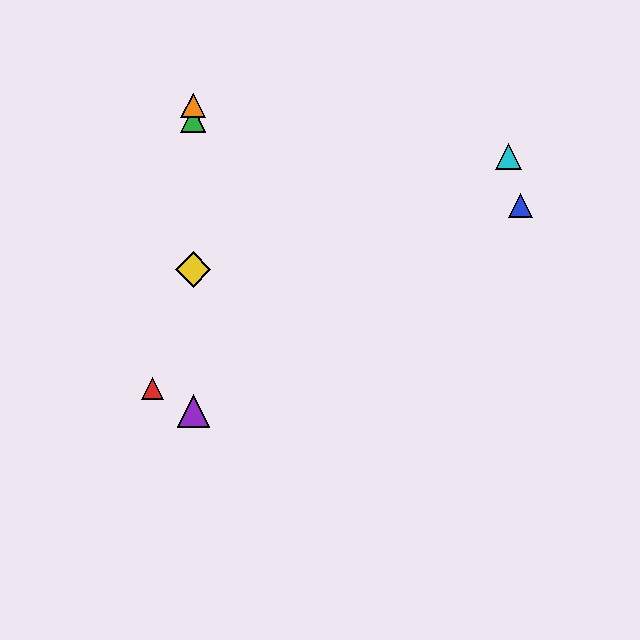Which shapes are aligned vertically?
The green triangle, the yellow diamond, the purple triangle, the orange triangle are aligned vertically.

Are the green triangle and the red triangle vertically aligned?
No, the green triangle is at x≈193 and the red triangle is at x≈153.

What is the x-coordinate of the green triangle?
The green triangle is at x≈193.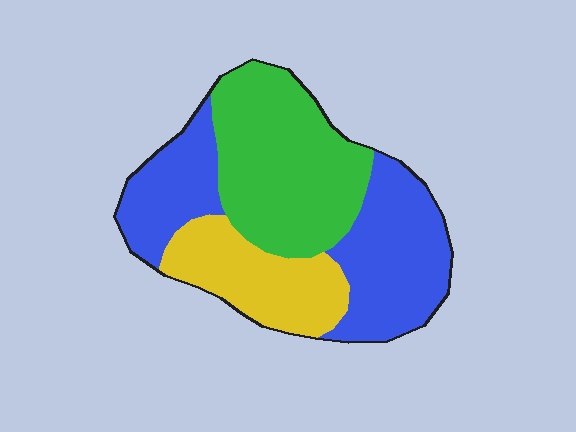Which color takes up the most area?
Blue, at roughly 40%.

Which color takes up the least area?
Yellow, at roughly 20%.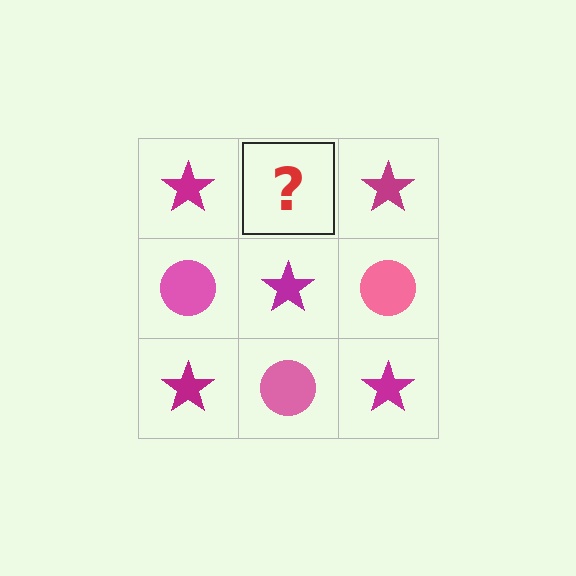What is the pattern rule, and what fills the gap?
The rule is that it alternates magenta star and pink circle in a checkerboard pattern. The gap should be filled with a pink circle.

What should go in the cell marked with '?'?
The missing cell should contain a pink circle.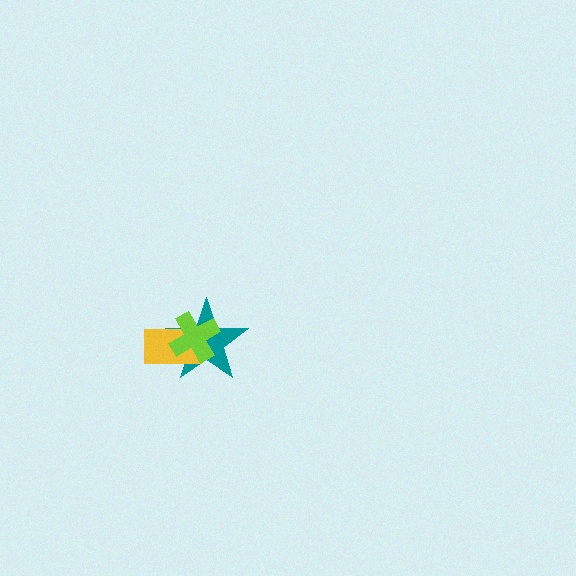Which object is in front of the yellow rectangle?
The lime cross is in front of the yellow rectangle.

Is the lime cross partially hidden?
No, no other shape covers it.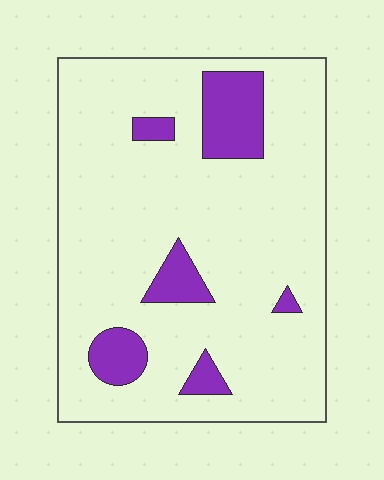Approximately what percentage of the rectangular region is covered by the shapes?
Approximately 15%.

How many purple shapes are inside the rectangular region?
6.